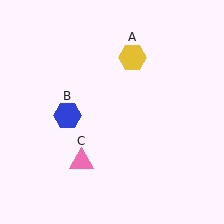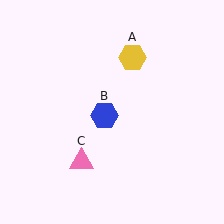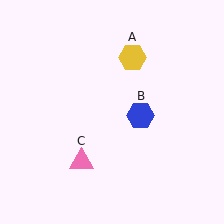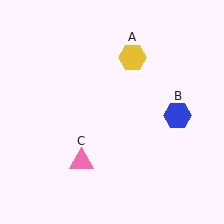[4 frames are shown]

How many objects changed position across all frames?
1 object changed position: blue hexagon (object B).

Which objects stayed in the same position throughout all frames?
Yellow hexagon (object A) and pink triangle (object C) remained stationary.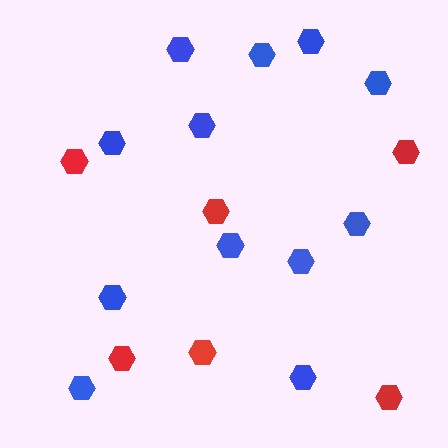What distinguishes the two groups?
There are 2 groups: one group of blue hexagons (12) and one group of red hexagons (6).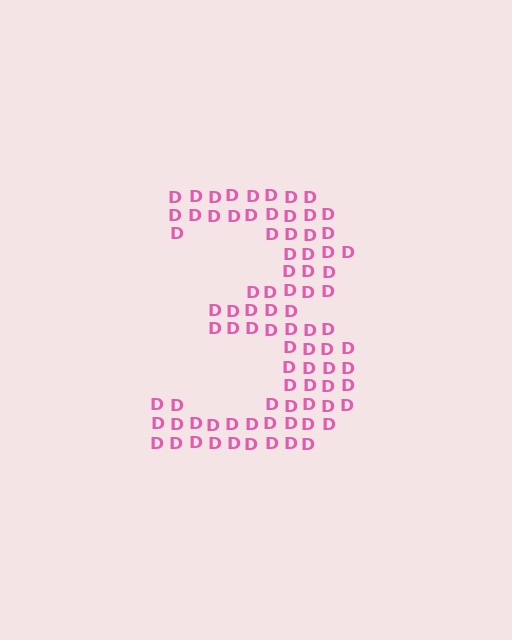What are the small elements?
The small elements are letter D's.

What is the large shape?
The large shape is the digit 3.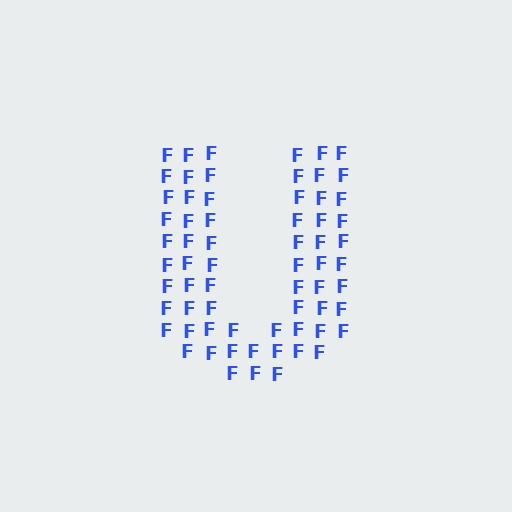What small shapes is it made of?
It is made of small letter F's.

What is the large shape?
The large shape is the letter U.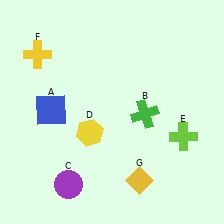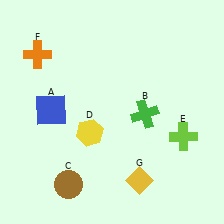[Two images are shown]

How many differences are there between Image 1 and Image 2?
There are 2 differences between the two images.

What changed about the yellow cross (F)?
In Image 1, F is yellow. In Image 2, it changed to orange.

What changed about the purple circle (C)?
In Image 1, C is purple. In Image 2, it changed to brown.